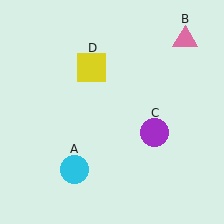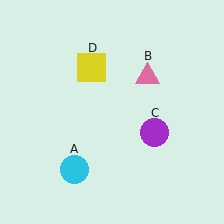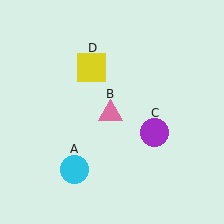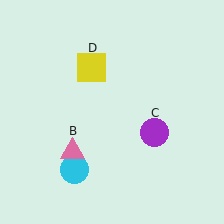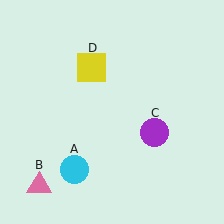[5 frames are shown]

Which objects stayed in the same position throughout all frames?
Cyan circle (object A) and purple circle (object C) and yellow square (object D) remained stationary.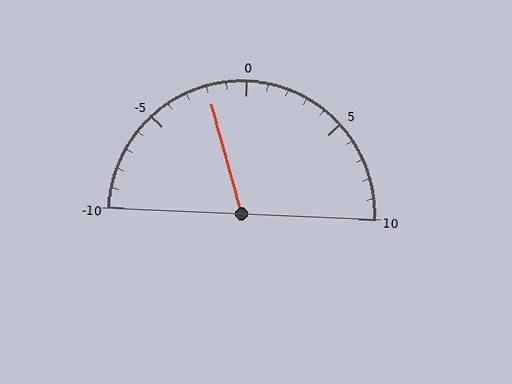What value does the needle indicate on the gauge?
The needle indicates approximately -2.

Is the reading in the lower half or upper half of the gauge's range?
The reading is in the lower half of the range (-10 to 10).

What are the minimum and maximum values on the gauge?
The gauge ranges from -10 to 10.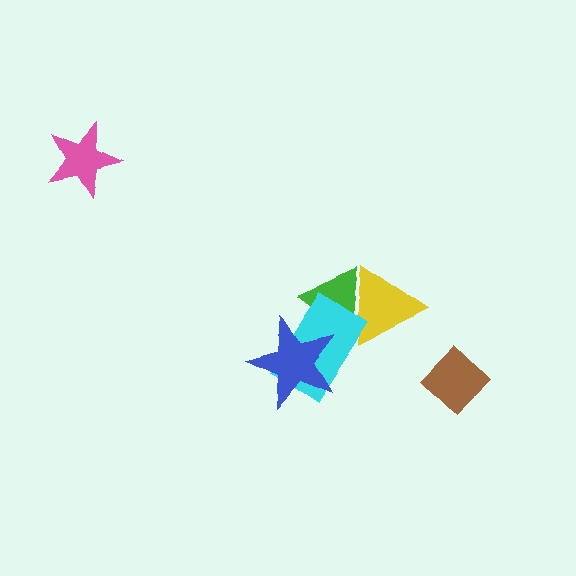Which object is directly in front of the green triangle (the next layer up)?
The yellow triangle is directly in front of the green triangle.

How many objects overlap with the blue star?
2 objects overlap with the blue star.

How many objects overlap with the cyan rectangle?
3 objects overlap with the cyan rectangle.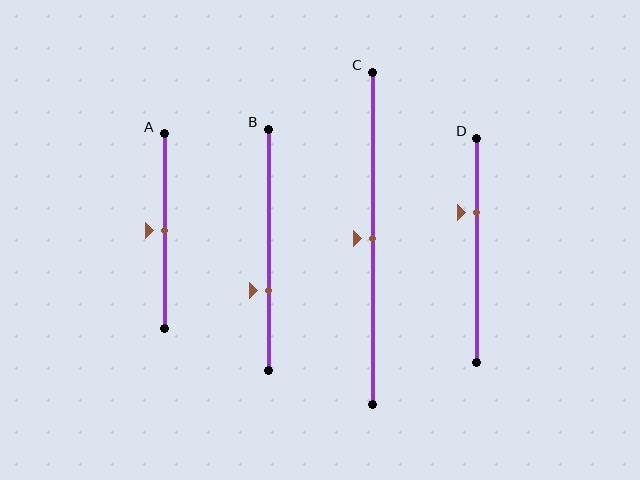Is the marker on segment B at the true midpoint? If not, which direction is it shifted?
No, the marker on segment B is shifted downward by about 17% of the segment length.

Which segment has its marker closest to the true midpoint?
Segment A has its marker closest to the true midpoint.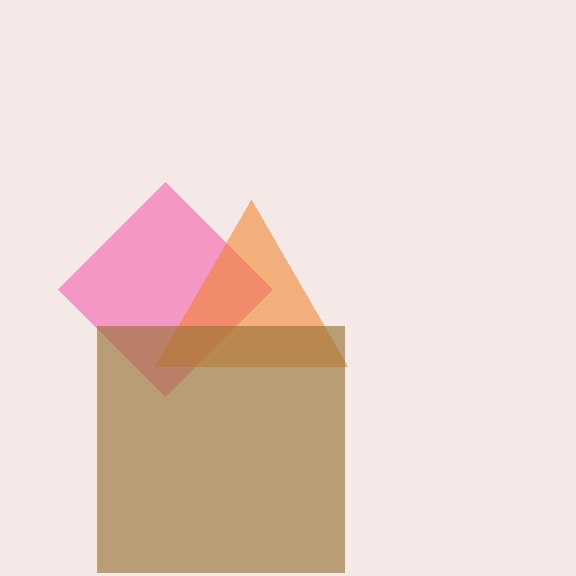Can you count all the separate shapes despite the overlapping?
Yes, there are 3 separate shapes.